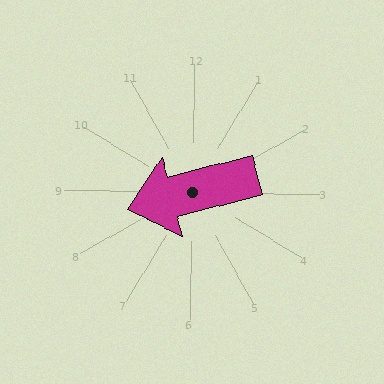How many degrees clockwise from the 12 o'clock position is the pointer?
Approximately 254 degrees.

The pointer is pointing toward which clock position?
Roughly 8 o'clock.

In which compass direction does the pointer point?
West.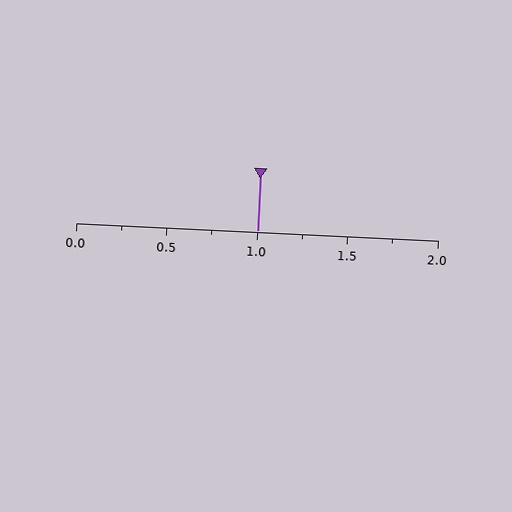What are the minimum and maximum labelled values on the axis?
The axis runs from 0.0 to 2.0.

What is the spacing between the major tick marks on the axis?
The major ticks are spaced 0.5 apart.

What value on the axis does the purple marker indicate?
The marker indicates approximately 1.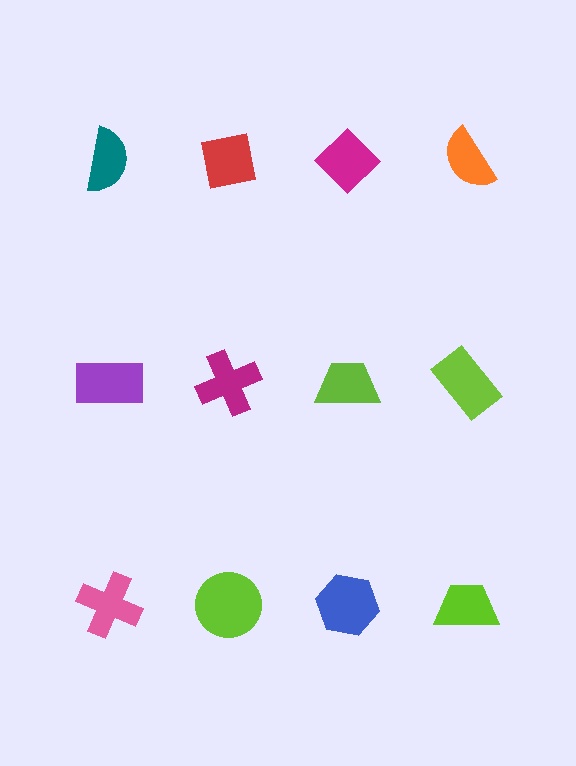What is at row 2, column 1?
A purple rectangle.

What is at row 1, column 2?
A red square.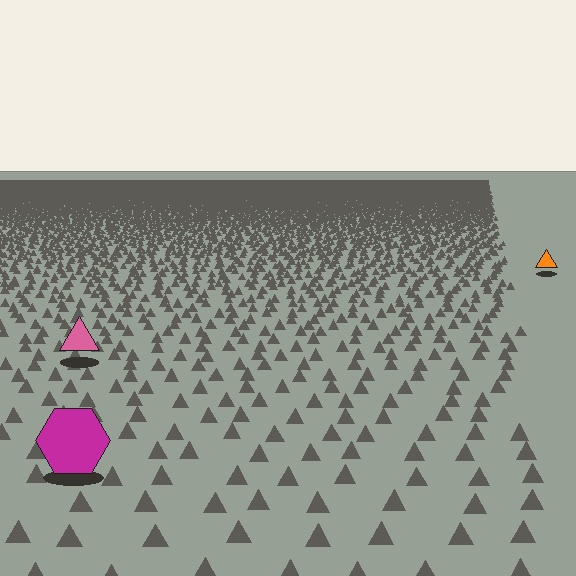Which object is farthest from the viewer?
The orange triangle is farthest from the viewer. It appears smaller and the ground texture around it is denser.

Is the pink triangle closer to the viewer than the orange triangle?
Yes. The pink triangle is closer — you can tell from the texture gradient: the ground texture is coarser near it.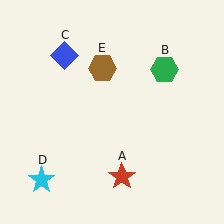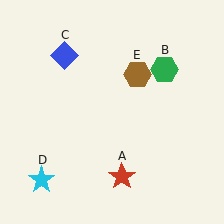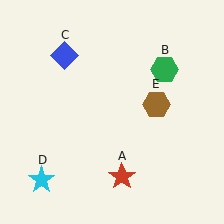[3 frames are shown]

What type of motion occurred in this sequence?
The brown hexagon (object E) rotated clockwise around the center of the scene.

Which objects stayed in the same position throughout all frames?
Red star (object A) and green hexagon (object B) and blue diamond (object C) and cyan star (object D) remained stationary.